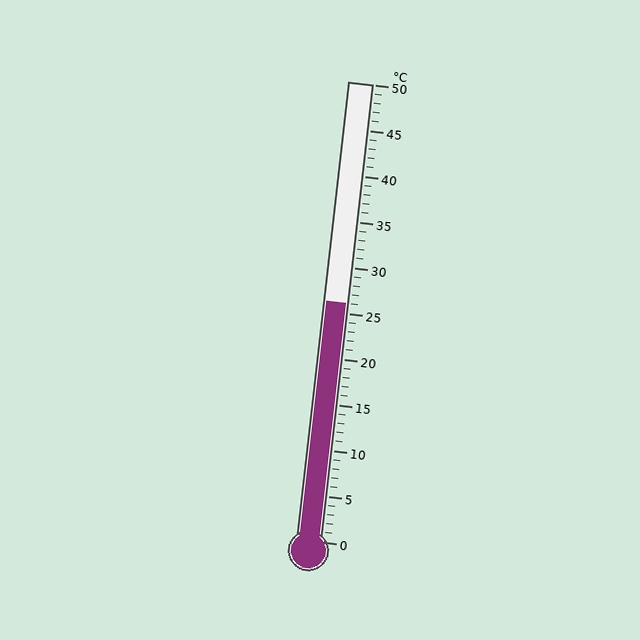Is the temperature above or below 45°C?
The temperature is below 45°C.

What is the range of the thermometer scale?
The thermometer scale ranges from 0°C to 50°C.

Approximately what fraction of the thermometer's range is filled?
The thermometer is filled to approximately 50% of its range.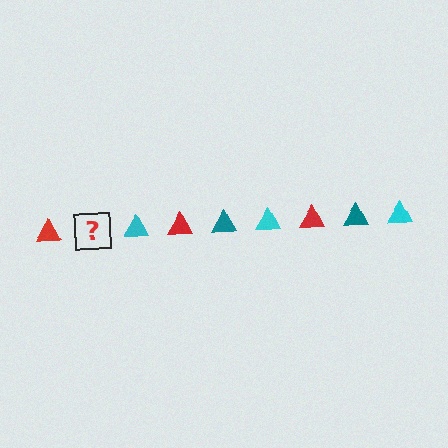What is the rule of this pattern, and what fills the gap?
The rule is that the pattern cycles through red, teal, cyan triangles. The gap should be filled with a teal triangle.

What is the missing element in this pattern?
The missing element is a teal triangle.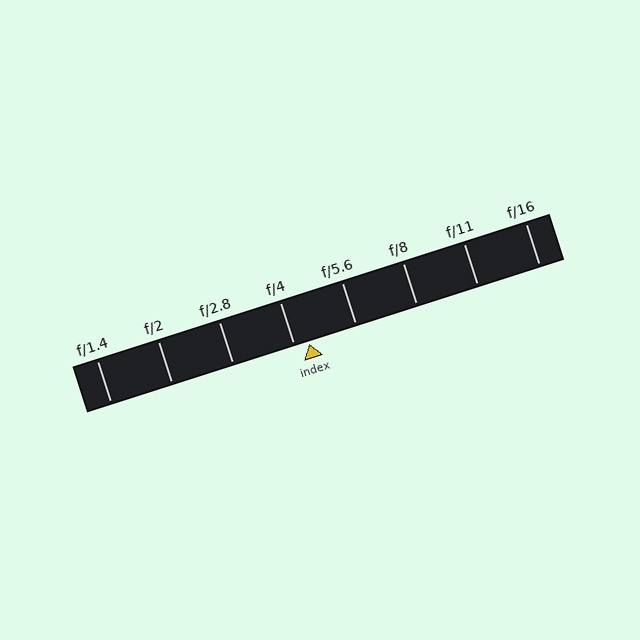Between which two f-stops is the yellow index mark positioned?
The index mark is between f/4 and f/5.6.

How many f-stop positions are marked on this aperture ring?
There are 8 f-stop positions marked.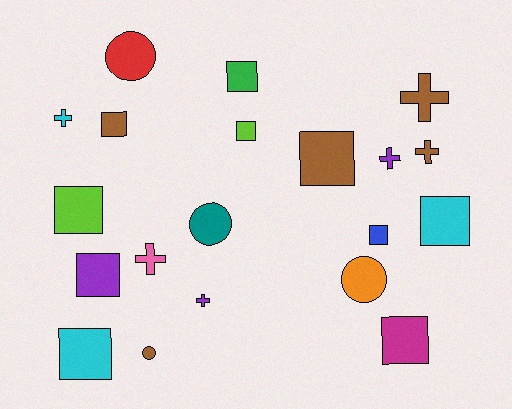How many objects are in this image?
There are 20 objects.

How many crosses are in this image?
There are 6 crosses.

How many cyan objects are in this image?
There are 3 cyan objects.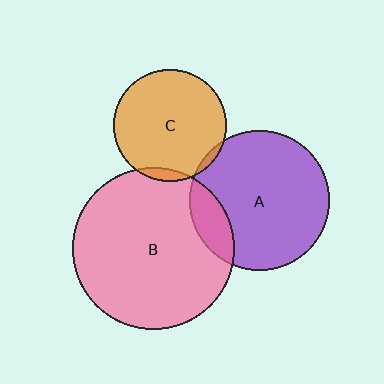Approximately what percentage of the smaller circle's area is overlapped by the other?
Approximately 15%.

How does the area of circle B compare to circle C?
Approximately 2.1 times.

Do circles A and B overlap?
Yes.